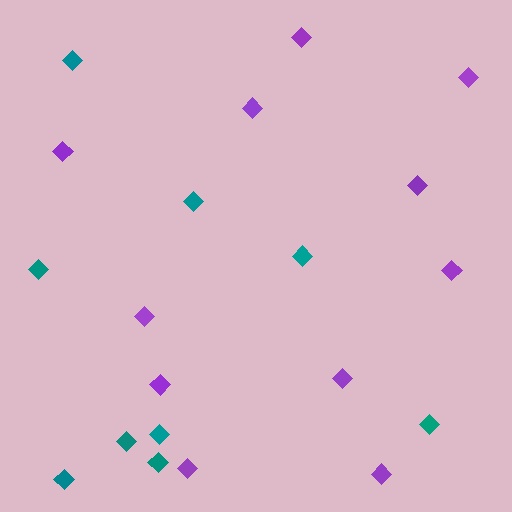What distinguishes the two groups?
There are 2 groups: one group of teal diamonds (9) and one group of purple diamonds (11).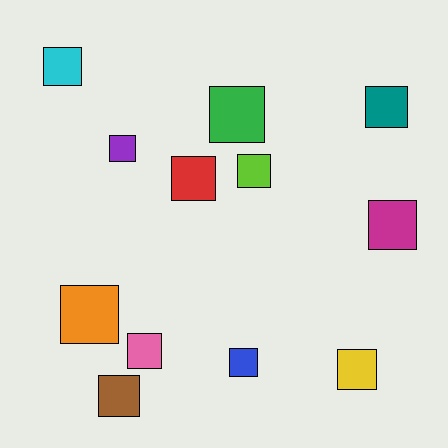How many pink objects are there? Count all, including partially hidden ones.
There is 1 pink object.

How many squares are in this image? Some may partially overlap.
There are 12 squares.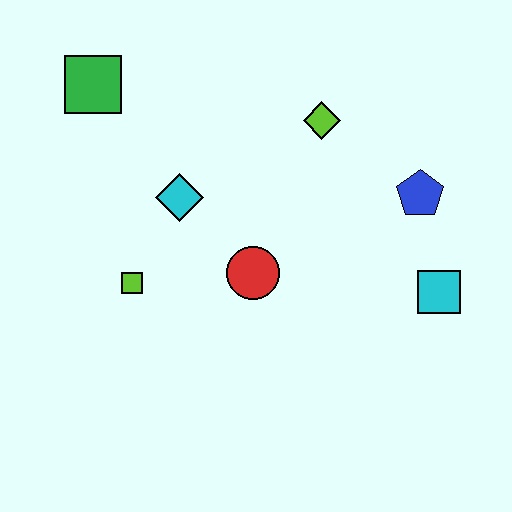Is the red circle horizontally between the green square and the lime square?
No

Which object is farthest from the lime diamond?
The lime square is farthest from the lime diamond.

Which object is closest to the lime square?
The cyan diamond is closest to the lime square.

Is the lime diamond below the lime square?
No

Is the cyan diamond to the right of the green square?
Yes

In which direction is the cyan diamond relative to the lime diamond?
The cyan diamond is to the left of the lime diamond.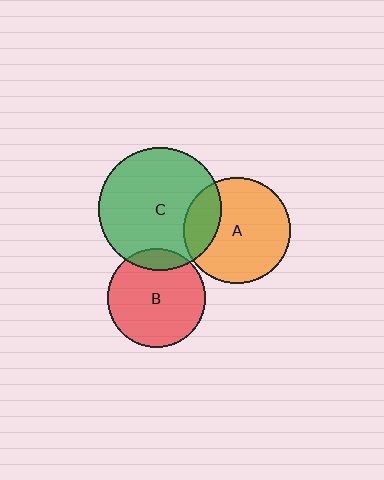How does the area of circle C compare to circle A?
Approximately 1.3 times.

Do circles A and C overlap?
Yes.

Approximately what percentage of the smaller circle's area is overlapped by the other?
Approximately 20%.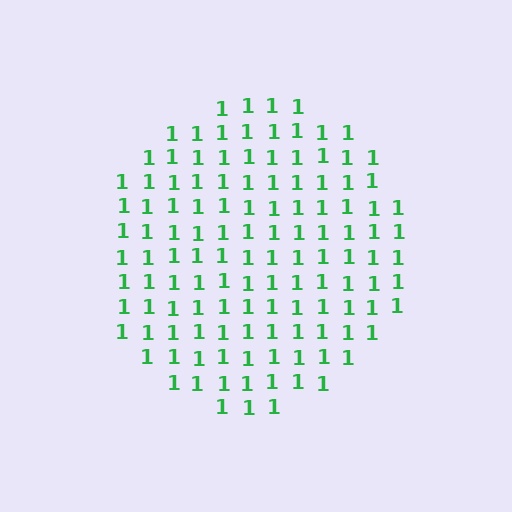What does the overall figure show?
The overall figure shows a circle.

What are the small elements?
The small elements are digit 1's.